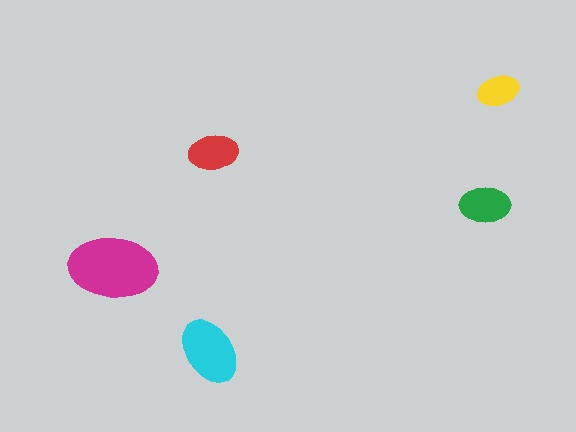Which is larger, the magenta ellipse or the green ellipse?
The magenta one.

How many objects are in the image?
There are 5 objects in the image.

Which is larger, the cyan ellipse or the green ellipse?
The cyan one.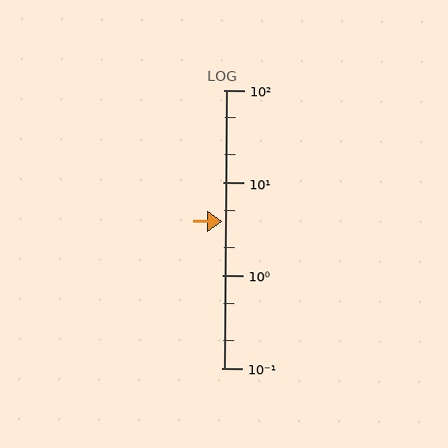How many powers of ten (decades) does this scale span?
The scale spans 3 decades, from 0.1 to 100.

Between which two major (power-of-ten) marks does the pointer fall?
The pointer is between 1 and 10.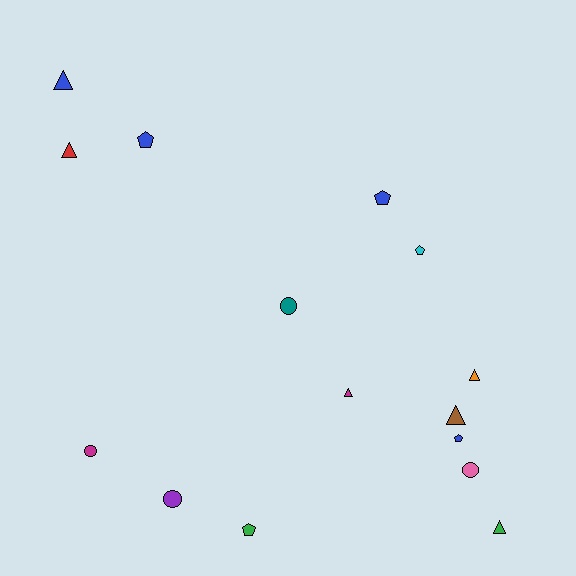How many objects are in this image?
There are 15 objects.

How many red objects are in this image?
There is 1 red object.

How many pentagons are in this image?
There are 5 pentagons.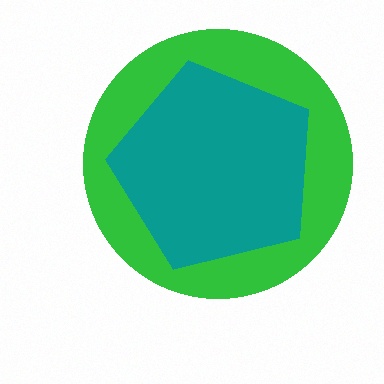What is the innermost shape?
The teal pentagon.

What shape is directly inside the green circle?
The teal pentagon.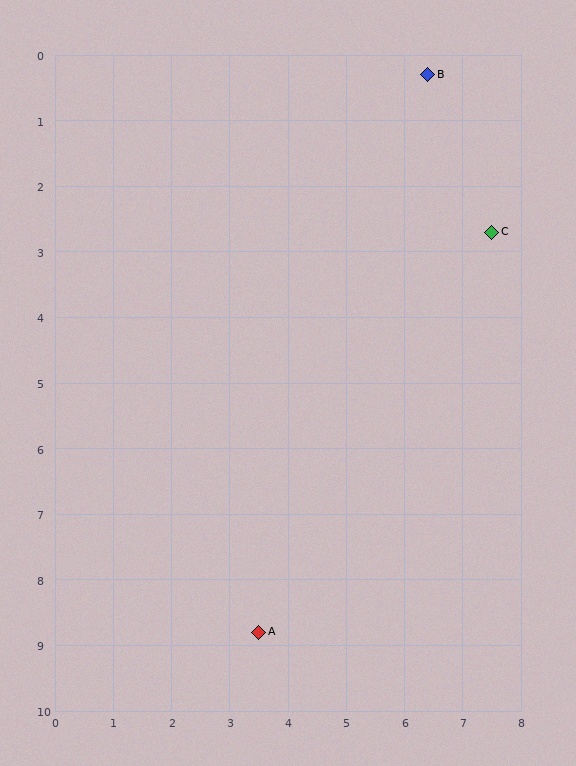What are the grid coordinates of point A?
Point A is at approximately (3.5, 8.8).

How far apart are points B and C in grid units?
Points B and C are about 2.6 grid units apart.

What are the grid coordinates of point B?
Point B is at approximately (6.4, 0.3).